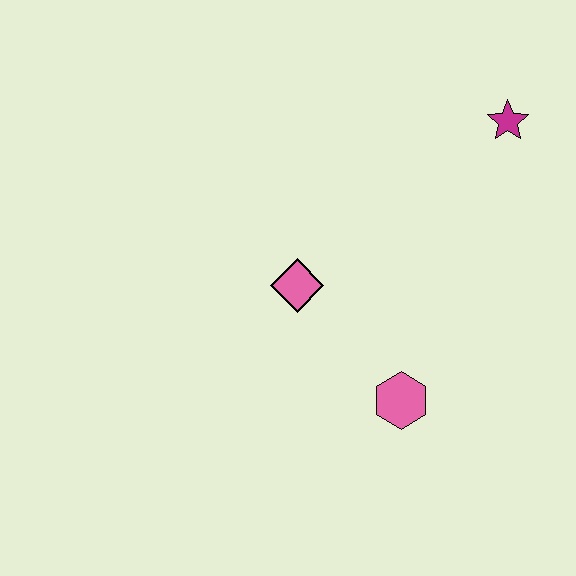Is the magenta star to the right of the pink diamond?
Yes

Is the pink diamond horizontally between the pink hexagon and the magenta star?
No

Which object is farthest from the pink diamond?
The magenta star is farthest from the pink diamond.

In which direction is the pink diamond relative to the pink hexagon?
The pink diamond is above the pink hexagon.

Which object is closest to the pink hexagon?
The pink diamond is closest to the pink hexagon.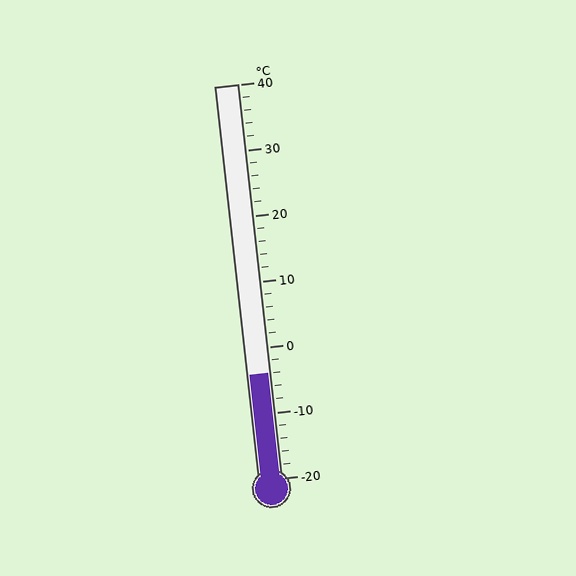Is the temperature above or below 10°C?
The temperature is below 10°C.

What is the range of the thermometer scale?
The thermometer scale ranges from -20°C to 40°C.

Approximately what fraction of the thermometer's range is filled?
The thermometer is filled to approximately 25% of its range.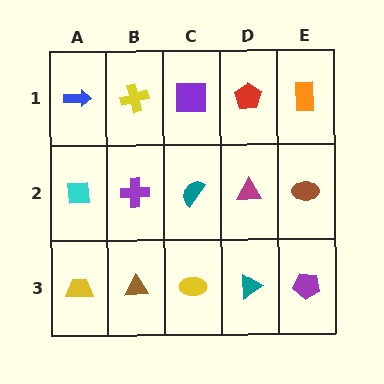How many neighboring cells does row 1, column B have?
3.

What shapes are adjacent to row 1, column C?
A teal semicircle (row 2, column C), a yellow cross (row 1, column B), a red pentagon (row 1, column D).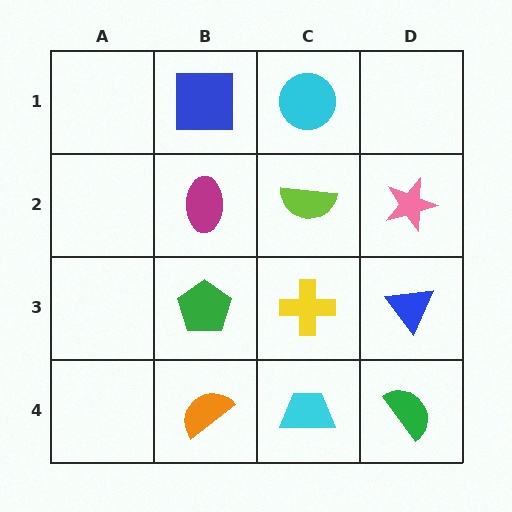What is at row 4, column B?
An orange semicircle.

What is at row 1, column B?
A blue square.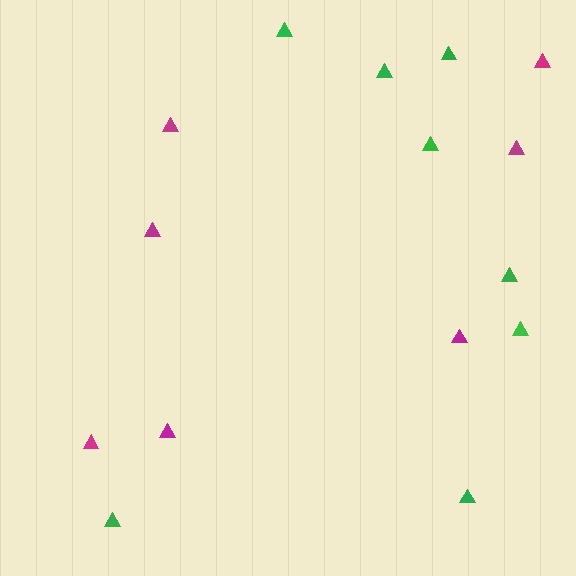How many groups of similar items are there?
There are 2 groups: one group of magenta triangles (7) and one group of green triangles (8).